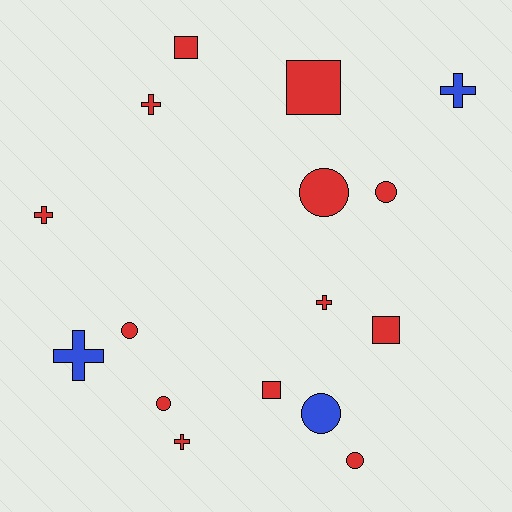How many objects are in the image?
There are 16 objects.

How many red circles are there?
There are 5 red circles.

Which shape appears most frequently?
Cross, with 6 objects.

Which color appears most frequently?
Red, with 13 objects.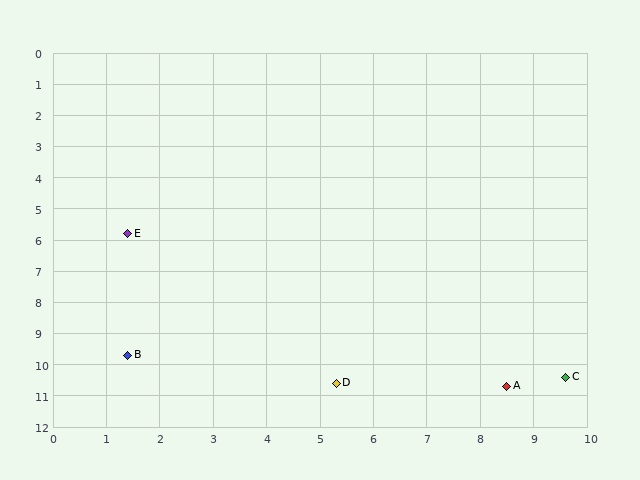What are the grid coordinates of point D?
Point D is at approximately (5.3, 10.6).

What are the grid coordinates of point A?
Point A is at approximately (8.5, 10.7).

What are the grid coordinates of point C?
Point C is at approximately (9.6, 10.4).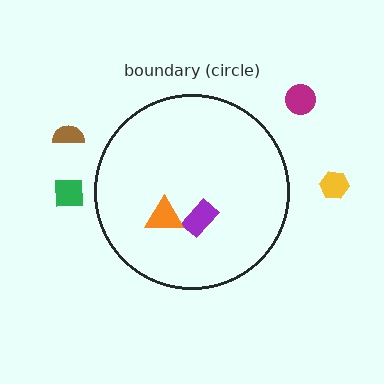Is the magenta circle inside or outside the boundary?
Outside.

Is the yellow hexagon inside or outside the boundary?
Outside.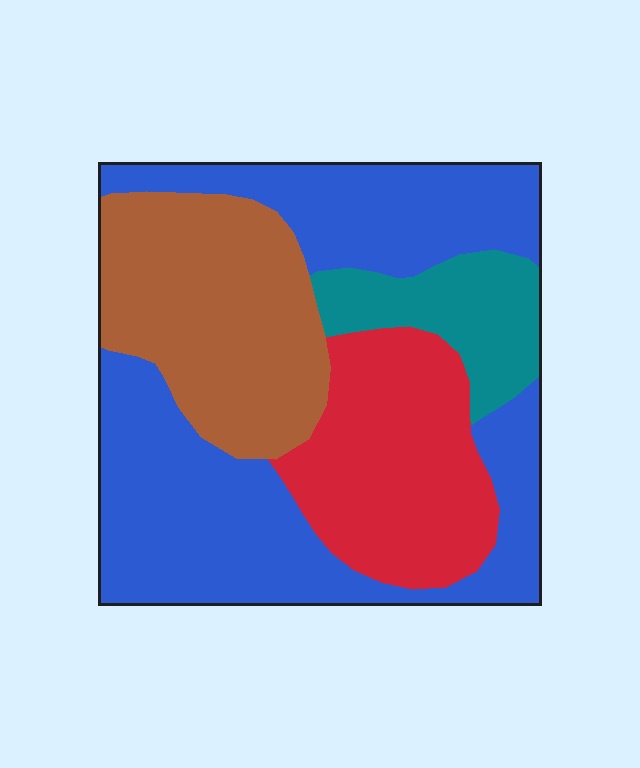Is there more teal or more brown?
Brown.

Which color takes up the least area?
Teal, at roughly 10%.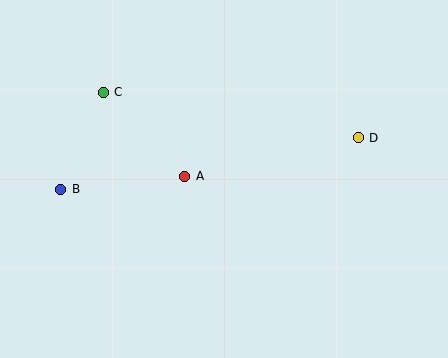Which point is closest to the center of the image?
Point A at (185, 176) is closest to the center.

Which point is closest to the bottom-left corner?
Point B is closest to the bottom-left corner.